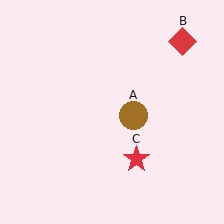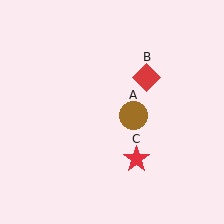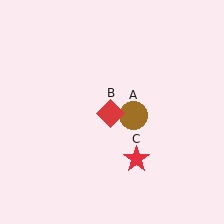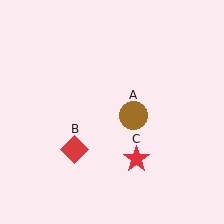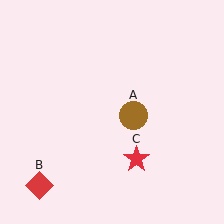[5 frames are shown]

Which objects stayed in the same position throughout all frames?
Brown circle (object A) and red star (object C) remained stationary.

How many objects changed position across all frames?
1 object changed position: red diamond (object B).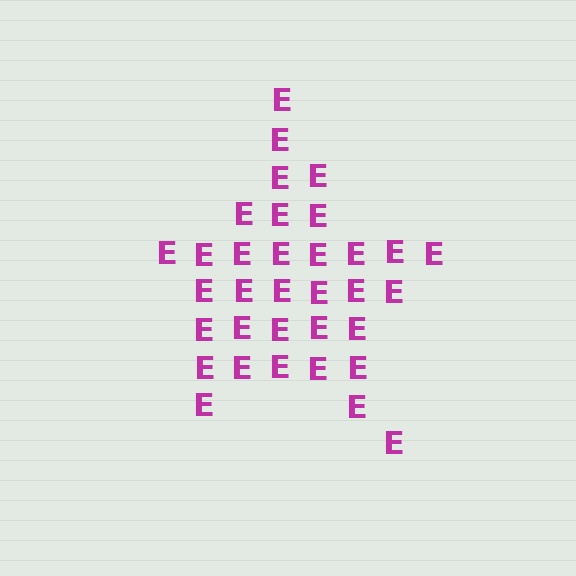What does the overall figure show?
The overall figure shows a star.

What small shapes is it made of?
It is made of small letter E's.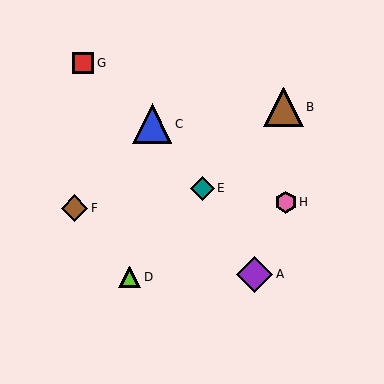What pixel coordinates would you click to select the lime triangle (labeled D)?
Click at (130, 277) to select the lime triangle D.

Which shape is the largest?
The blue triangle (labeled C) is the largest.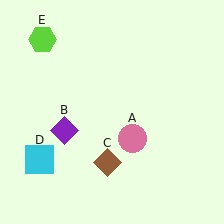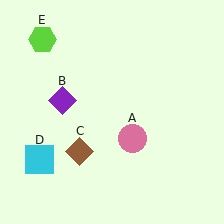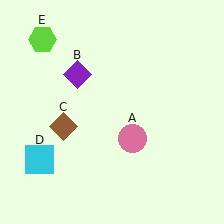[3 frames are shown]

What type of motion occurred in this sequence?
The purple diamond (object B), brown diamond (object C) rotated clockwise around the center of the scene.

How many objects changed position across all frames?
2 objects changed position: purple diamond (object B), brown diamond (object C).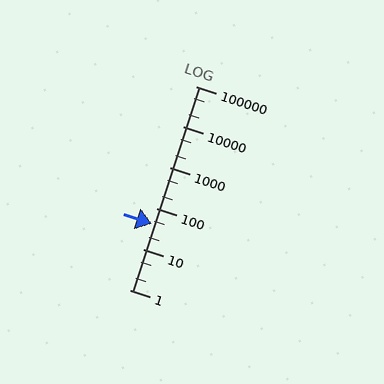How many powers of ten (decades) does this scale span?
The scale spans 5 decades, from 1 to 100000.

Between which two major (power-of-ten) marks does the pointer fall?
The pointer is between 10 and 100.